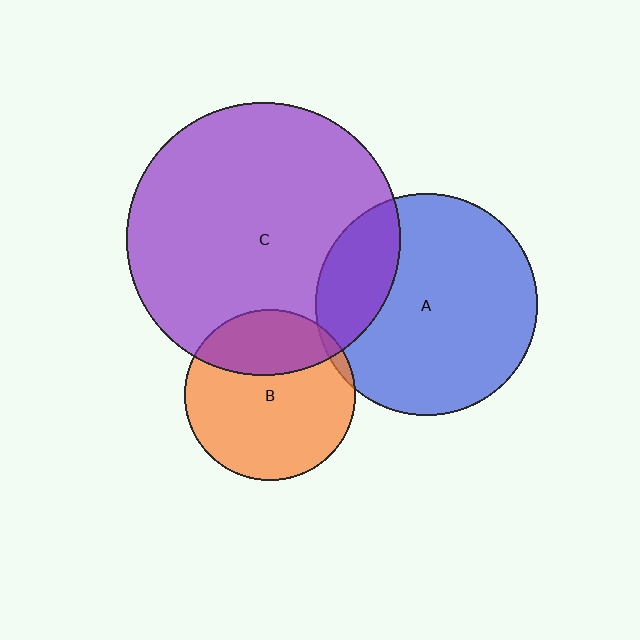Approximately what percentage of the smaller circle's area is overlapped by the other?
Approximately 20%.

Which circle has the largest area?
Circle C (purple).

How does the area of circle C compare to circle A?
Approximately 1.5 times.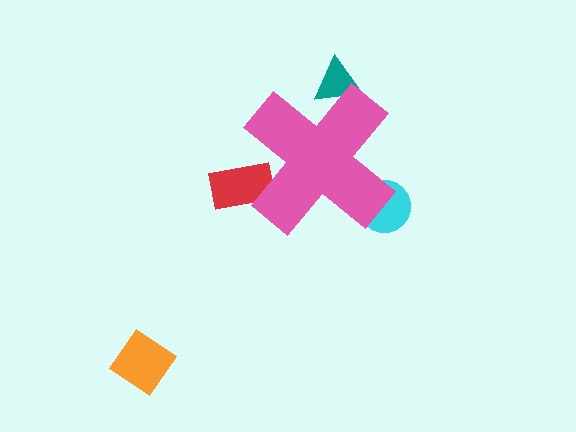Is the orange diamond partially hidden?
No, the orange diamond is fully visible.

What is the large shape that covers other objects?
A pink cross.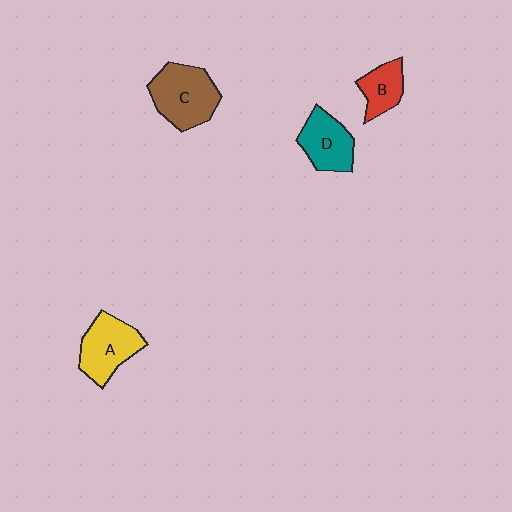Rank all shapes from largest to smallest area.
From largest to smallest: C (brown), A (yellow), D (teal), B (red).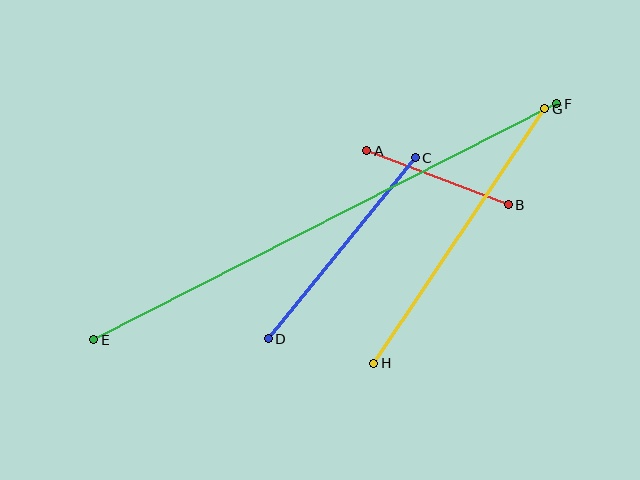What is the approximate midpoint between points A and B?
The midpoint is at approximately (437, 178) pixels.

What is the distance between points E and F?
The distance is approximately 520 pixels.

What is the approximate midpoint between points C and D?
The midpoint is at approximately (342, 248) pixels.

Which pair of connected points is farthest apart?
Points E and F are farthest apart.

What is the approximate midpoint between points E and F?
The midpoint is at approximately (325, 222) pixels.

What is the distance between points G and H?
The distance is approximately 307 pixels.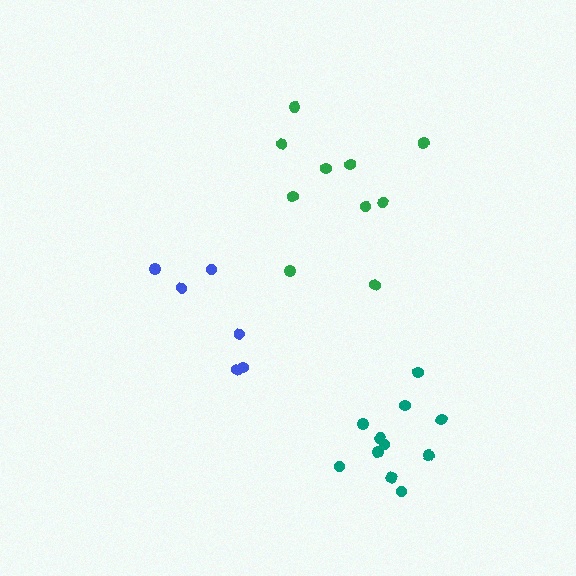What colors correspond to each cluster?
The clusters are colored: green, blue, teal.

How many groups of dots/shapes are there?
There are 3 groups.